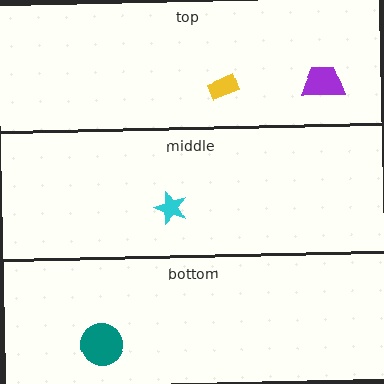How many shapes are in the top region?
2.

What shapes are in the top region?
The purple trapezoid, the yellow rectangle.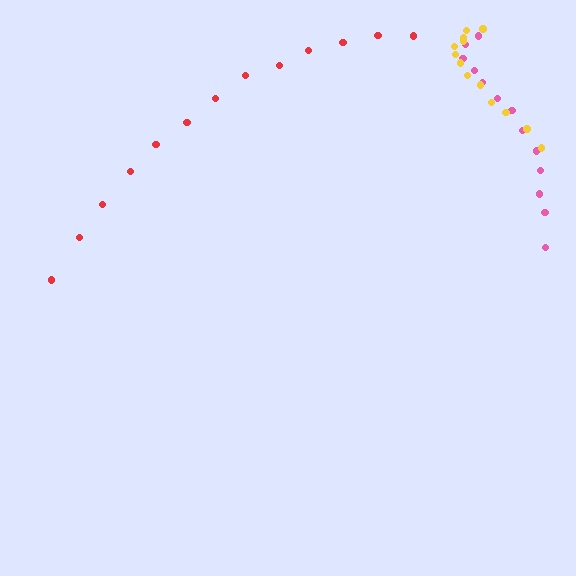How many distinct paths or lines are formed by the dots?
There are 3 distinct paths.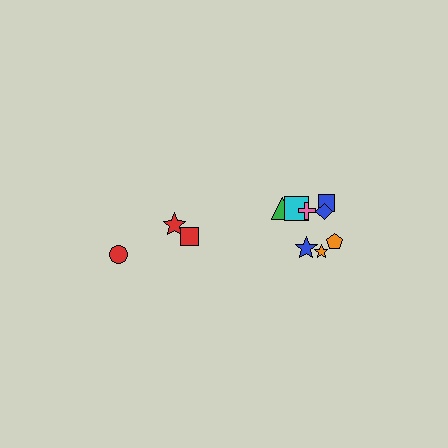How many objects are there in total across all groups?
There are 11 objects.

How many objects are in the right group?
There are 8 objects.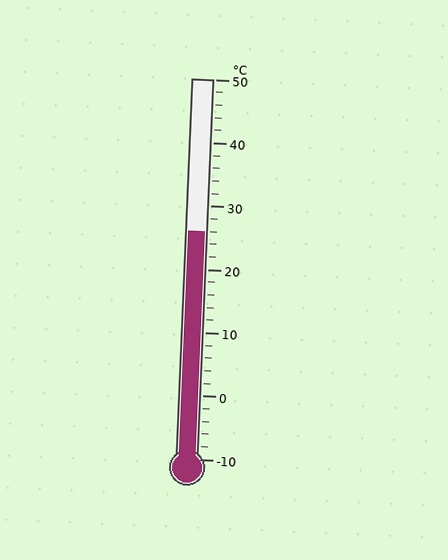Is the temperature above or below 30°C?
The temperature is below 30°C.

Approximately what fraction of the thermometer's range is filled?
The thermometer is filled to approximately 60% of its range.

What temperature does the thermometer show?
The thermometer shows approximately 26°C.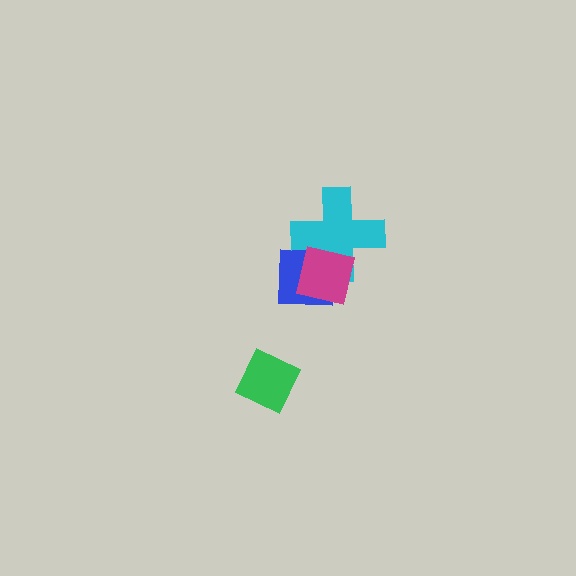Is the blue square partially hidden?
Yes, it is partially covered by another shape.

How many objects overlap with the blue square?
2 objects overlap with the blue square.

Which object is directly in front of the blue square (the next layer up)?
The cyan cross is directly in front of the blue square.